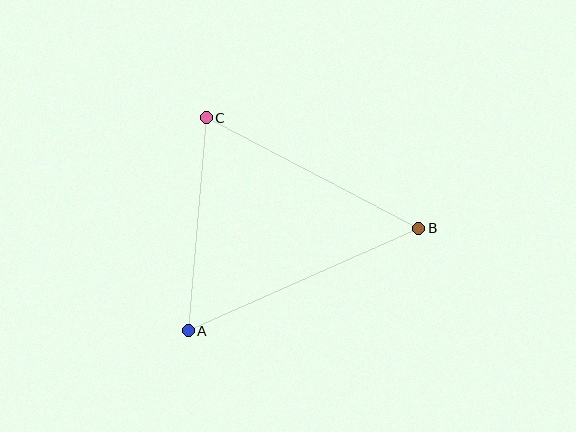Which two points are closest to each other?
Points A and C are closest to each other.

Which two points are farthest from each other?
Points A and B are farthest from each other.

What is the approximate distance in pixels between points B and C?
The distance between B and C is approximately 240 pixels.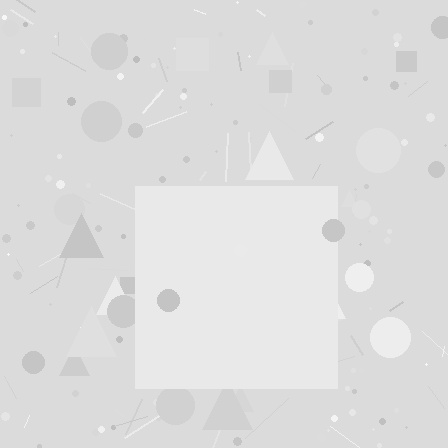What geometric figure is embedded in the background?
A square is embedded in the background.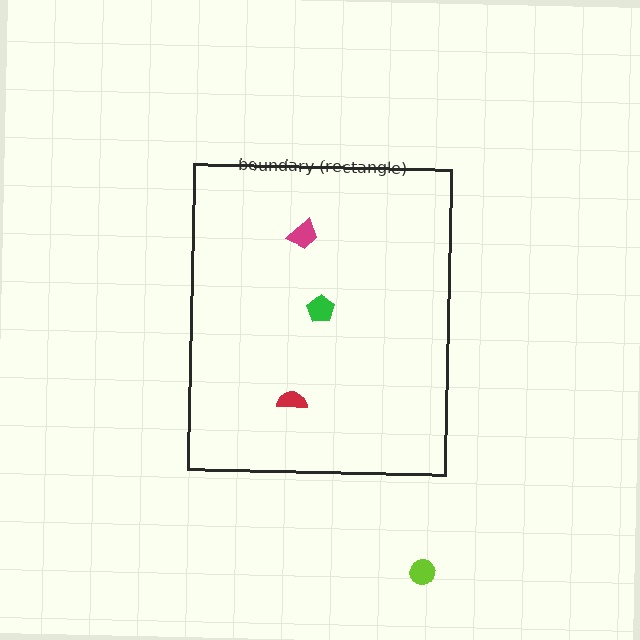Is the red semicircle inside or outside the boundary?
Inside.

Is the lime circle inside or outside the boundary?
Outside.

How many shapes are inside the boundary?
3 inside, 1 outside.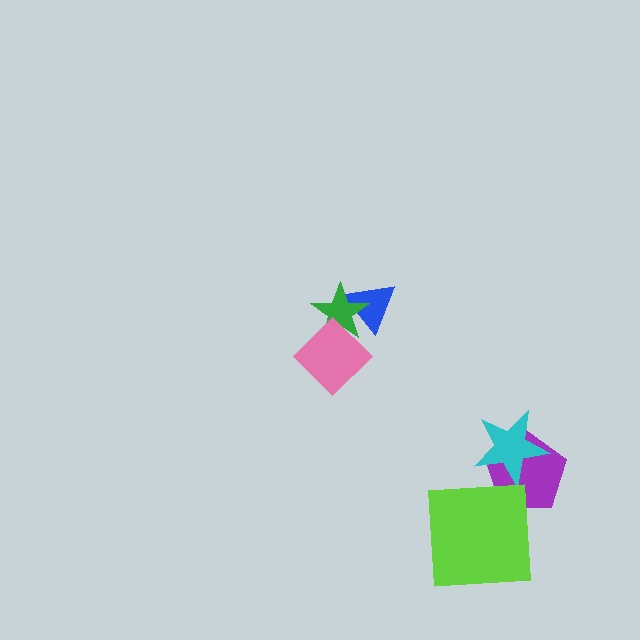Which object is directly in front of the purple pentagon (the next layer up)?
The cyan star is directly in front of the purple pentagon.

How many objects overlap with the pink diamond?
1 object overlaps with the pink diamond.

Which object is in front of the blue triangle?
The green star is in front of the blue triangle.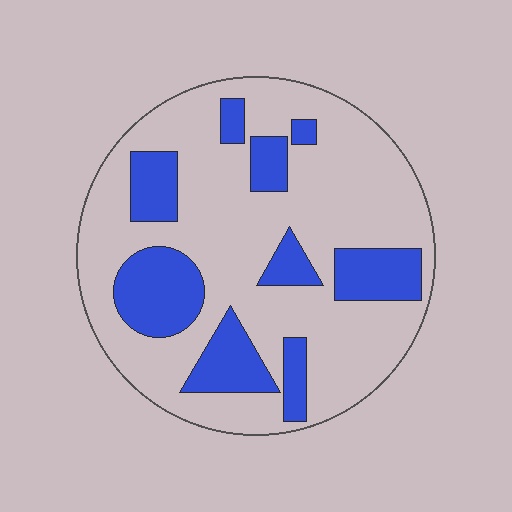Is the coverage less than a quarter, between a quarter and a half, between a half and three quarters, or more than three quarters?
Between a quarter and a half.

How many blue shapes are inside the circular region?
9.